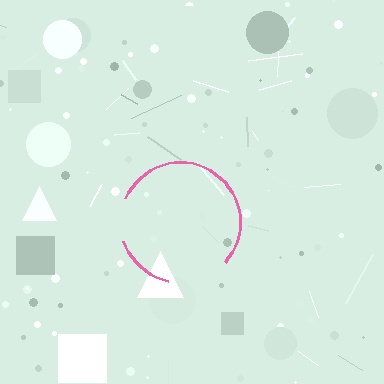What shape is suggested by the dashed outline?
The dashed outline suggests a circle.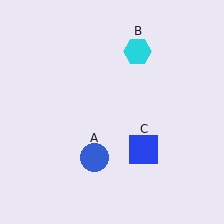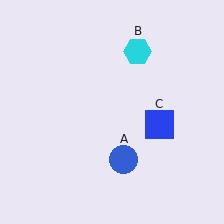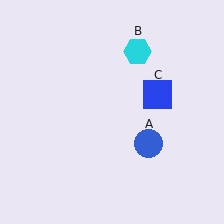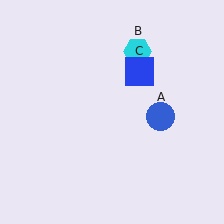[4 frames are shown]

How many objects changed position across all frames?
2 objects changed position: blue circle (object A), blue square (object C).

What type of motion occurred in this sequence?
The blue circle (object A), blue square (object C) rotated counterclockwise around the center of the scene.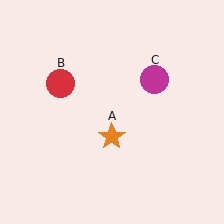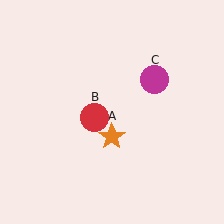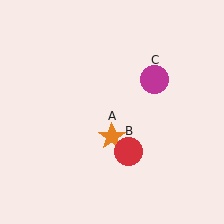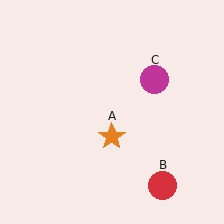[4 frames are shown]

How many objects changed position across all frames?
1 object changed position: red circle (object B).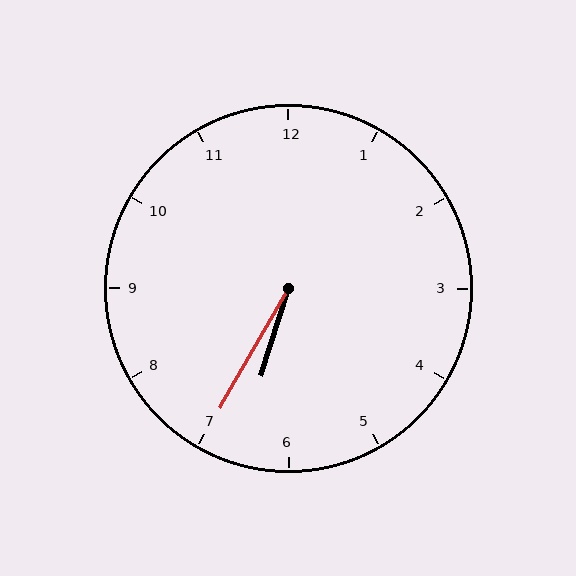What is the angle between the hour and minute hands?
Approximately 12 degrees.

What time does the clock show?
6:35.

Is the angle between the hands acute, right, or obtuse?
It is acute.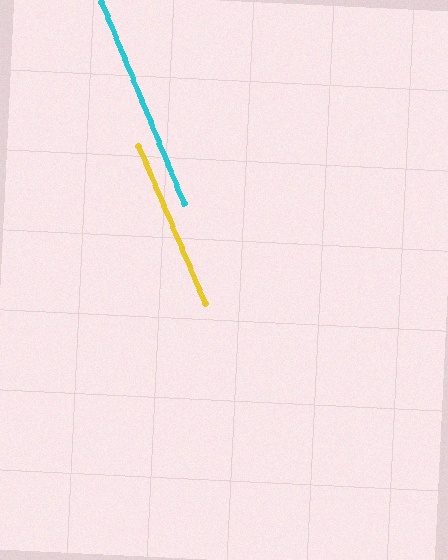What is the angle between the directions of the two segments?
Approximately 0 degrees.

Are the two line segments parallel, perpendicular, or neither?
Parallel — their directions differ by only 0.5°.